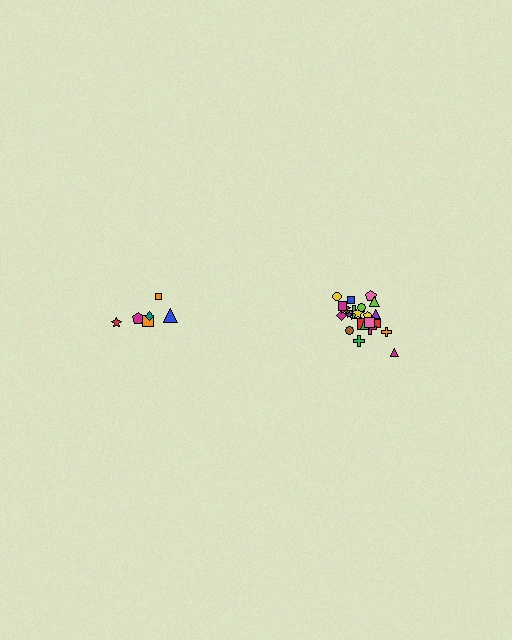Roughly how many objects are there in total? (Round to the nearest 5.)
Roughly 30 objects in total.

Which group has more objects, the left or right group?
The right group.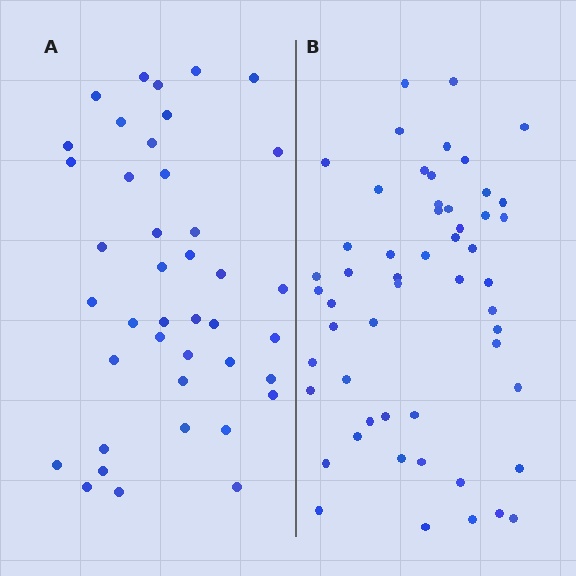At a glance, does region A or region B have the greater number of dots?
Region B (the right region) has more dots.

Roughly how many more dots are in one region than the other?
Region B has approximately 15 more dots than region A.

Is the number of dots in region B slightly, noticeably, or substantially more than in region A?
Region B has noticeably more, but not dramatically so. The ratio is roughly 1.3 to 1.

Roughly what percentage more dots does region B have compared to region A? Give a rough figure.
About 30% more.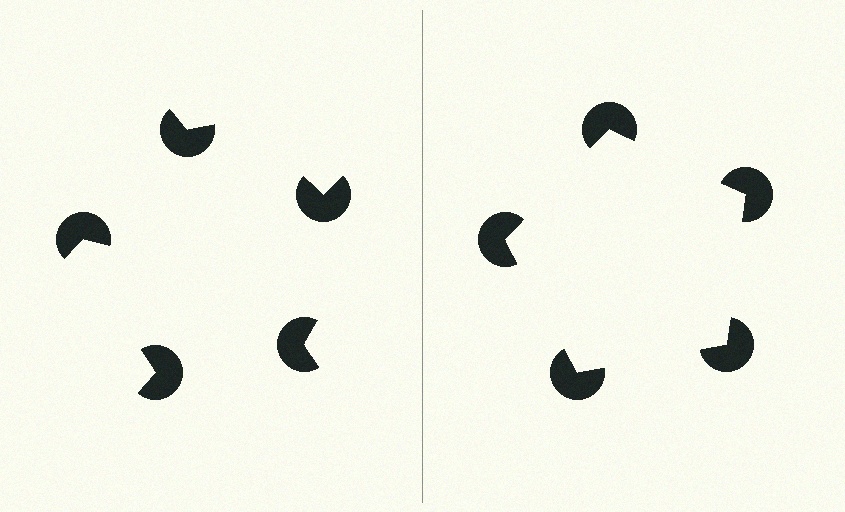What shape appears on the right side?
An illusory pentagon.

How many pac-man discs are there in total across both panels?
10 — 5 on each side.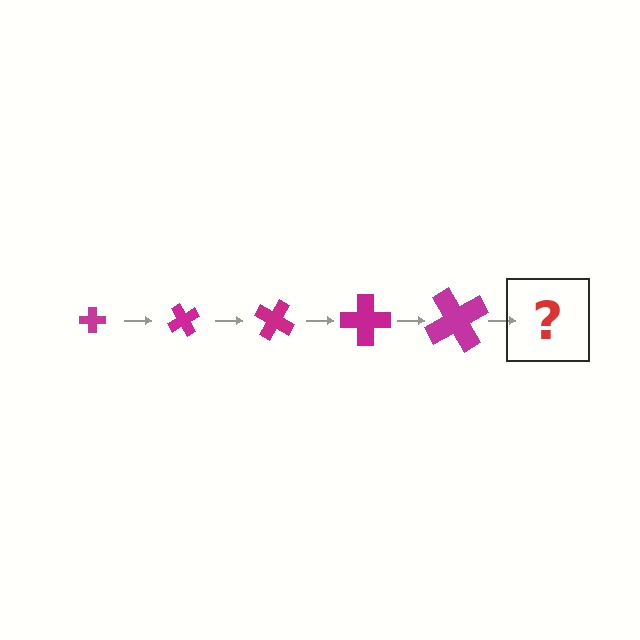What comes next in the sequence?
The next element should be a cross, larger than the previous one and rotated 300 degrees from the start.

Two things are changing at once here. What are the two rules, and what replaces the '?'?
The two rules are that the cross grows larger each step and it rotates 60 degrees each step. The '?' should be a cross, larger than the previous one and rotated 300 degrees from the start.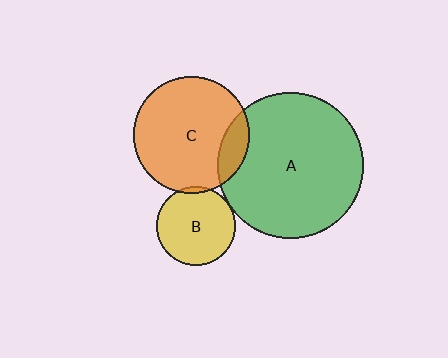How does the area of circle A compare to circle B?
Approximately 3.4 times.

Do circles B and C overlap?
Yes.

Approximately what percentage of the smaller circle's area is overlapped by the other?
Approximately 5%.